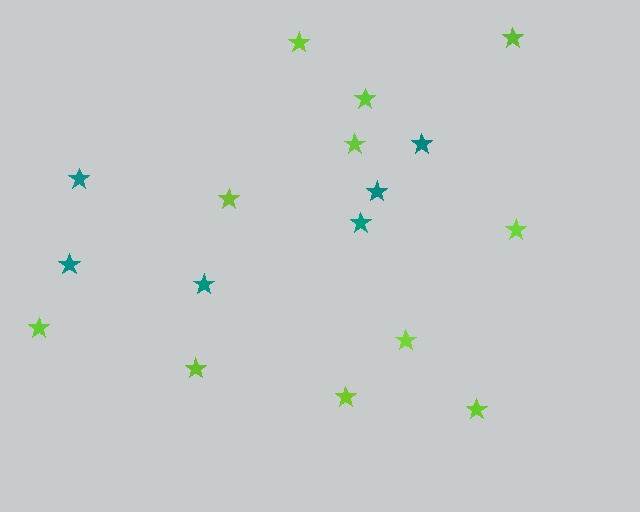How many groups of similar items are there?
There are 2 groups: one group of teal stars (6) and one group of lime stars (11).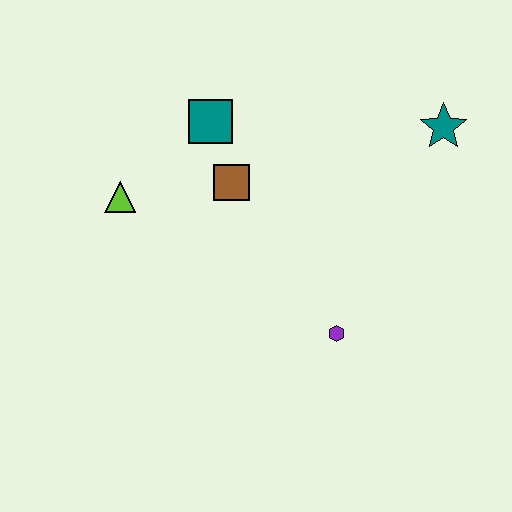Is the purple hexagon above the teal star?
No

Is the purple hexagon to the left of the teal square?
No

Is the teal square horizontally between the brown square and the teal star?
No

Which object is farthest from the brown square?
The teal star is farthest from the brown square.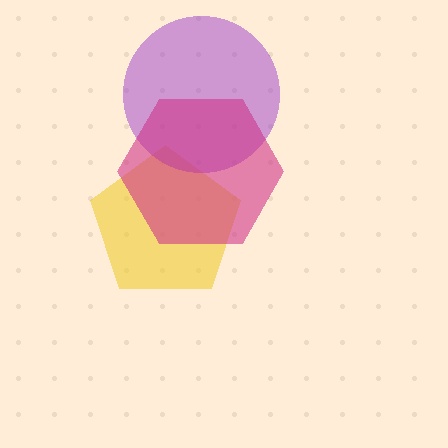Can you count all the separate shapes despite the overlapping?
Yes, there are 3 separate shapes.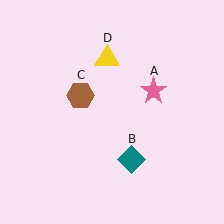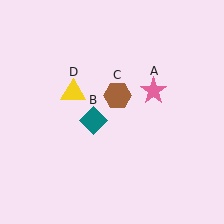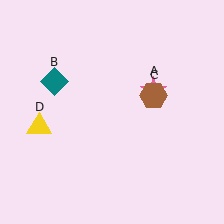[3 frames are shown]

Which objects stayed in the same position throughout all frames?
Pink star (object A) remained stationary.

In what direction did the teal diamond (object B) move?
The teal diamond (object B) moved up and to the left.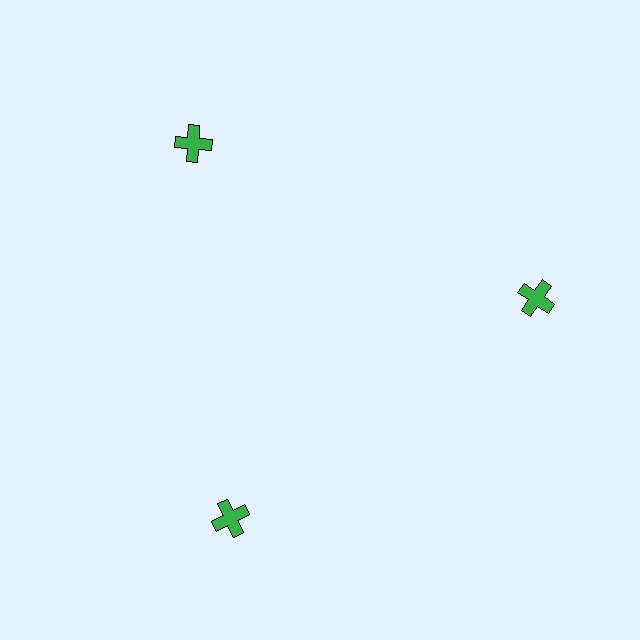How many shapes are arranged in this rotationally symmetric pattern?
There are 3 shapes, arranged in 3 groups of 1.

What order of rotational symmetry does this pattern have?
This pattern has 3-fold rotational symmetry.